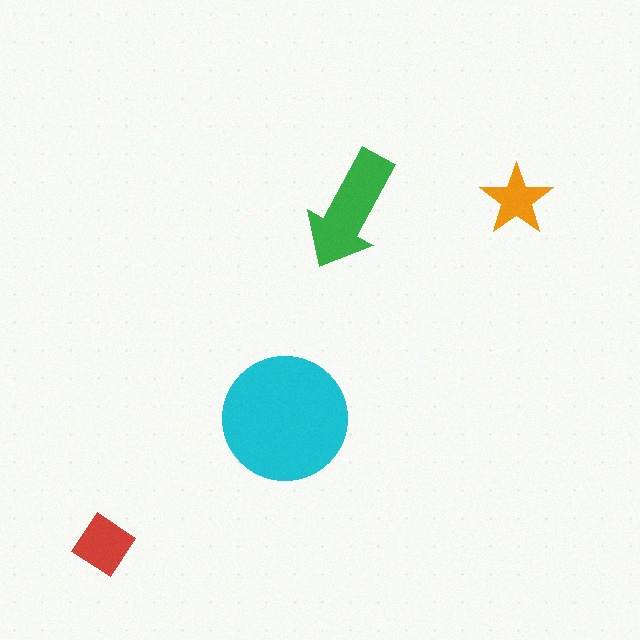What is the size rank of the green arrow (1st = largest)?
2nd.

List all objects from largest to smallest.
The cyan circle, the green arrow, the red diamond, the orange star.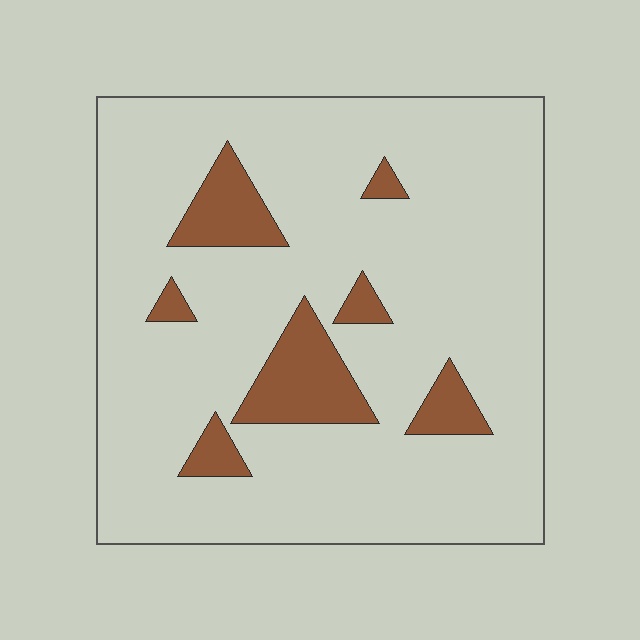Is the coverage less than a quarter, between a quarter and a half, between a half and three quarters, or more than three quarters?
Less than a quarter.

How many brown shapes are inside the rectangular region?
7.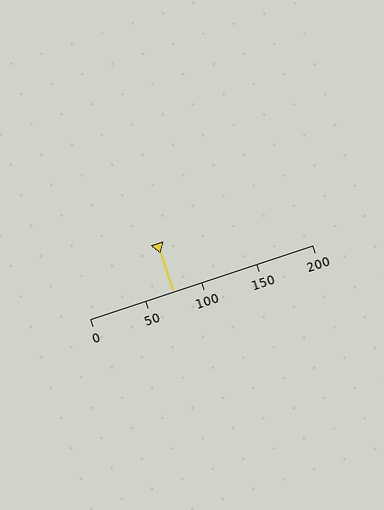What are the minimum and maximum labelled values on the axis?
The axis runs from 0 to 200.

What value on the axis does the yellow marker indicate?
The marker indicates approximately 75.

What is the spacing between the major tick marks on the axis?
The major ticks are spaced 50 apart.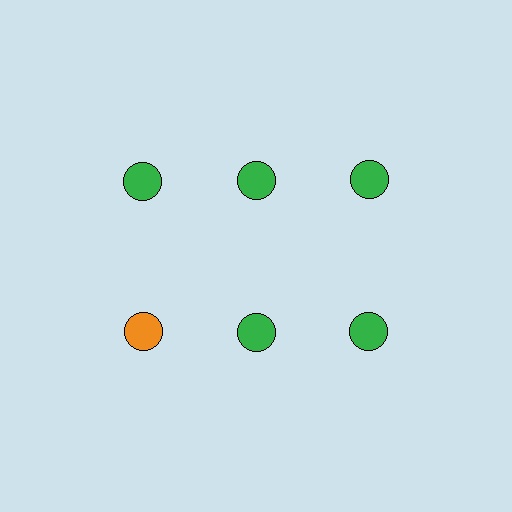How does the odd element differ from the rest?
It has a different color: orange instead of green.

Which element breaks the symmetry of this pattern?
The orange circle in the second row, leftmost column breaks the symmetry. All other shapes are green circles.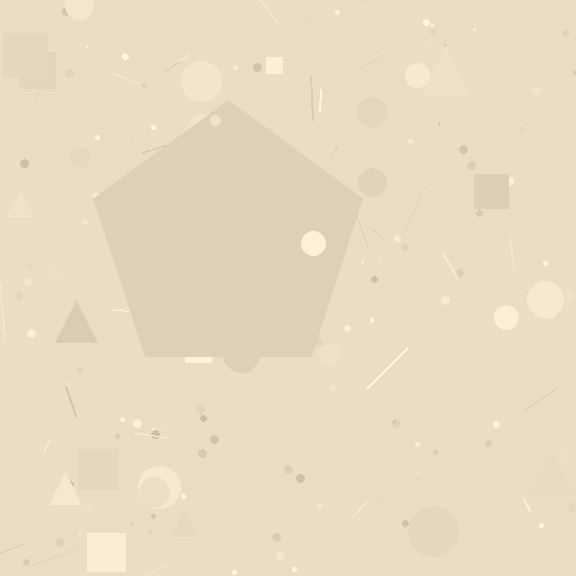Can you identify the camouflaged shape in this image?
The camouflaged shape is a pentagon.